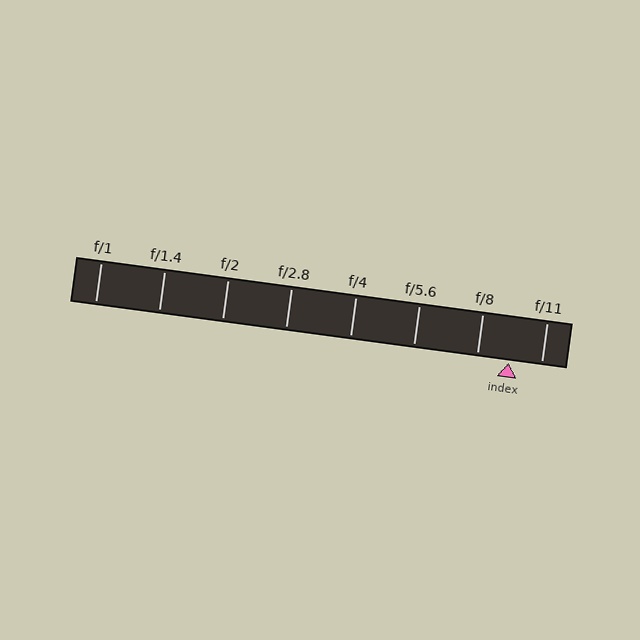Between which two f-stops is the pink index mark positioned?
The index mark is between f/8 and f/11.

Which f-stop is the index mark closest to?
The index mark is closest to f/8.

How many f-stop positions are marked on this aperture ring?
There are 8 f-stop positions marked.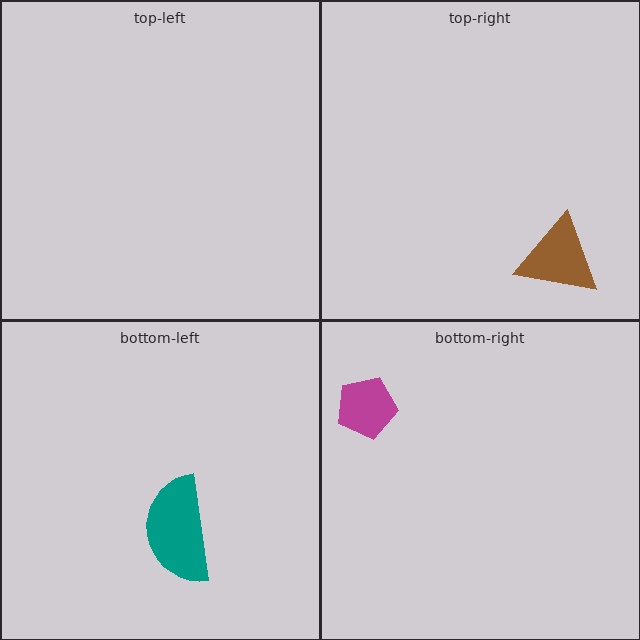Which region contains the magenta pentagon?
The bottom-right region.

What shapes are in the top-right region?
The brown triangle.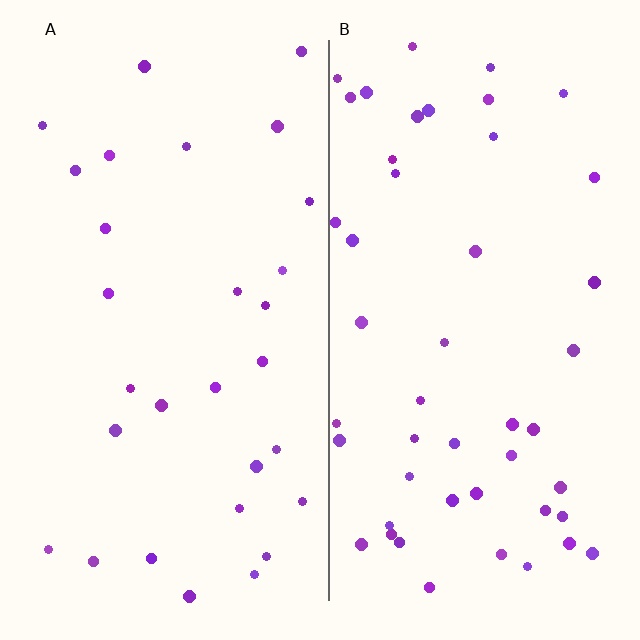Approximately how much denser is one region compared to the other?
Approximately 1.6× — region B over region A.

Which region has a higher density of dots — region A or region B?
B (the right).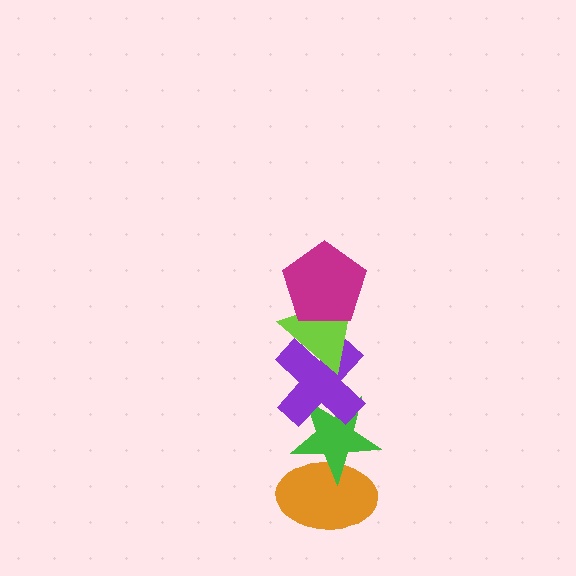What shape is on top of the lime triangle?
The magenta pentagon is on top of the lime triangle.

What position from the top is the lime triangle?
The lime triangle is 2nd from the top.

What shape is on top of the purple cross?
The lime triangle is on top of the purple cross.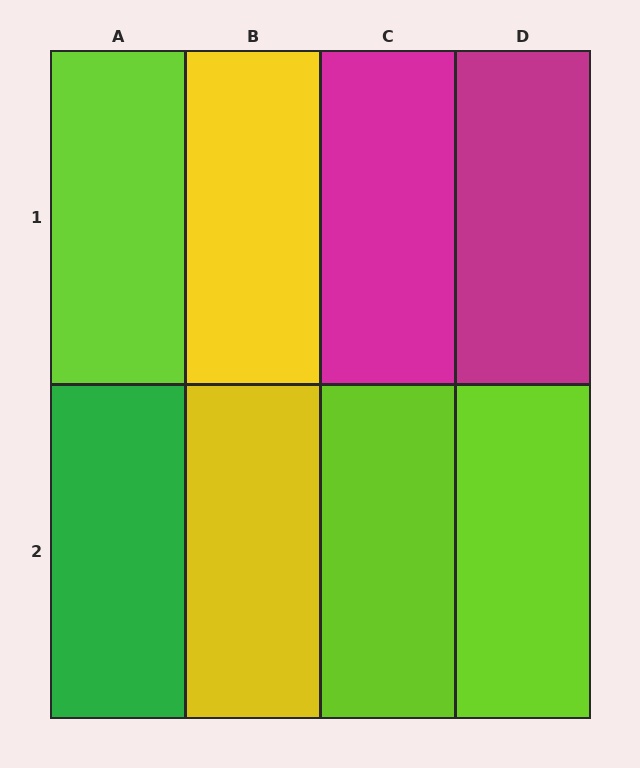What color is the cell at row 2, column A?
Green.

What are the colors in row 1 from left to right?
Lime, yellow, magenta, magenta.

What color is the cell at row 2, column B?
Yellow.